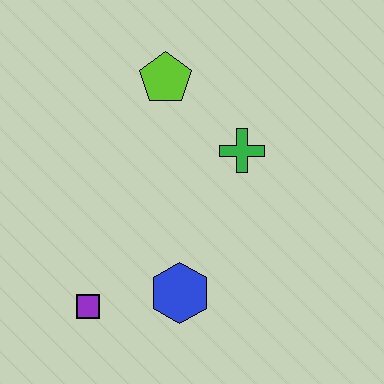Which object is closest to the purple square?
The blue hexagon is closest to the purple square.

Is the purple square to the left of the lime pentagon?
Yes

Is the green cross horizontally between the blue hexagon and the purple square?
No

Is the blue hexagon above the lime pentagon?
No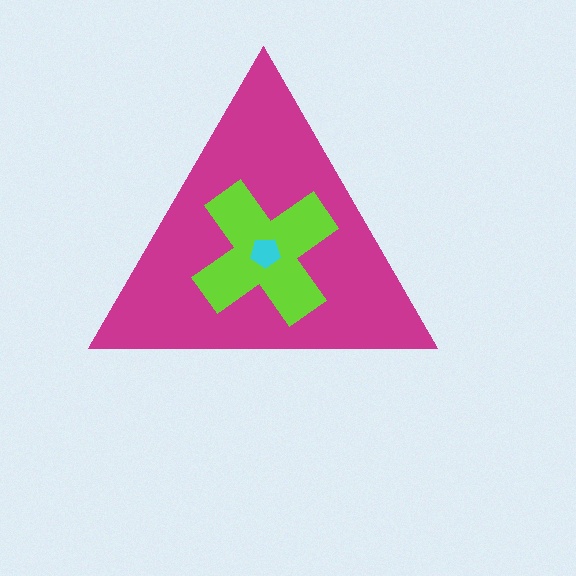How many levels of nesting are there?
3.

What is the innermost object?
The cyan pentagon.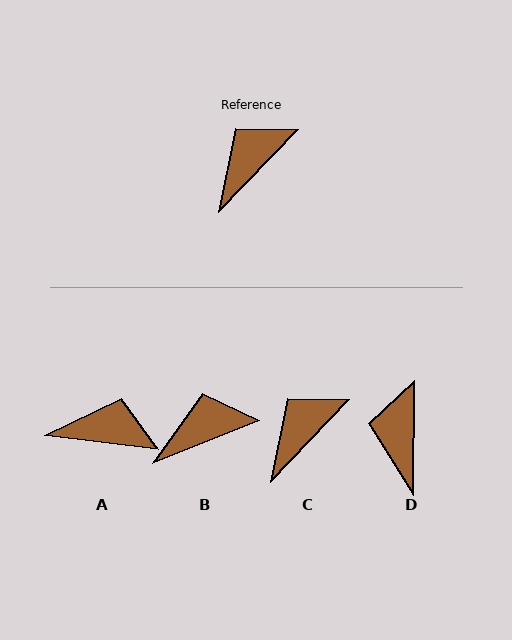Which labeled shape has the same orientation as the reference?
C.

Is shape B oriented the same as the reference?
No, it is off by about 24 degrees.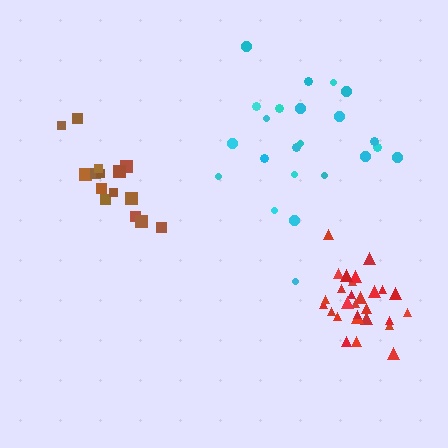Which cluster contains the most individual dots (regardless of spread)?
Red (28).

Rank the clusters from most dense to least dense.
red, brown, cyan.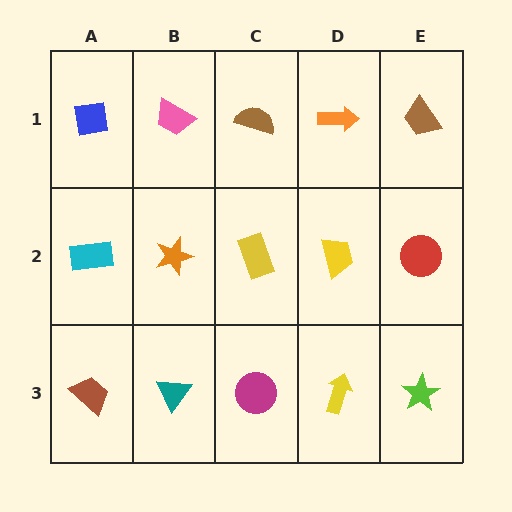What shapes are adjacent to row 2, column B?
A pink trapezoid (row 1, column B), a teal triangle (row 3, column B), a cyan rectangle (row 2, column A), a yellow rectangle (row 2, column C).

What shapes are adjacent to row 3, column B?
An orange star (row 2, column B), a brown trapezoid (row 3, column A), a magenta circle (row 3, column C).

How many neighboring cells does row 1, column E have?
2.